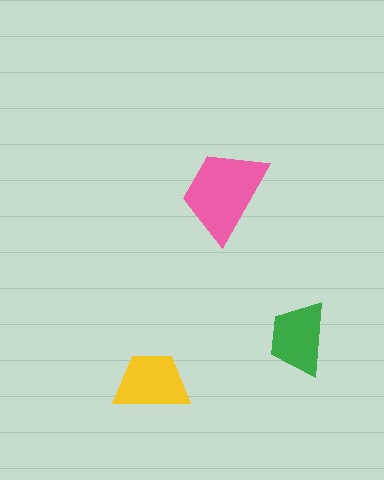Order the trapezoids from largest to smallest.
the pink one, the yellow one, the green one.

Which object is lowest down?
The yellow trapezoid is bottommost.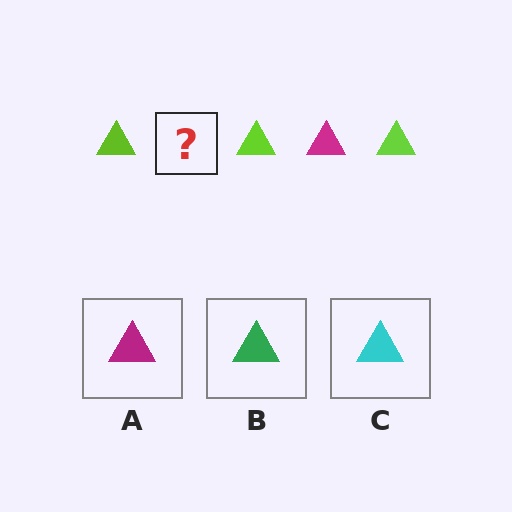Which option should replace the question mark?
Option A.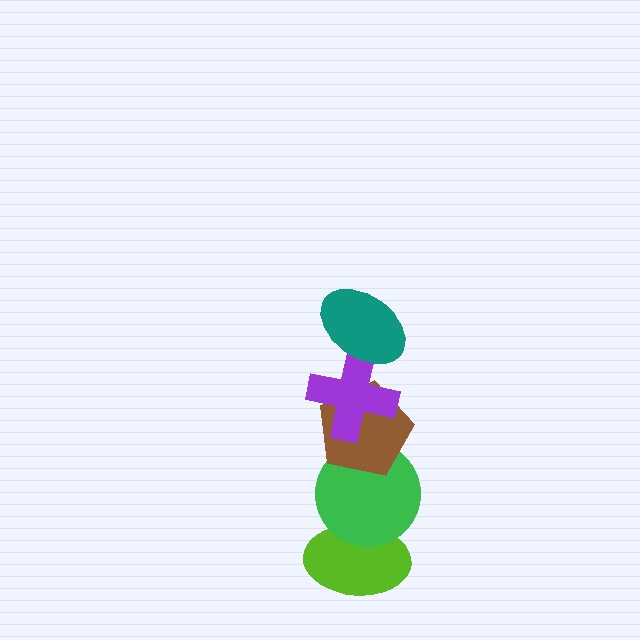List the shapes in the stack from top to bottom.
From top to bottom: the teal ellipse, the purple cross, the brown pentagon, the green circle, the lime ellipse.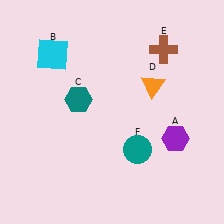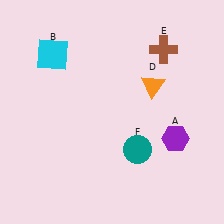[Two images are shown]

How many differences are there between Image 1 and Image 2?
There is 1 difference between the two images.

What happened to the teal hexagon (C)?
The teal hexagon (C) was removed in Image 2. It was in the top-left area of Image 1.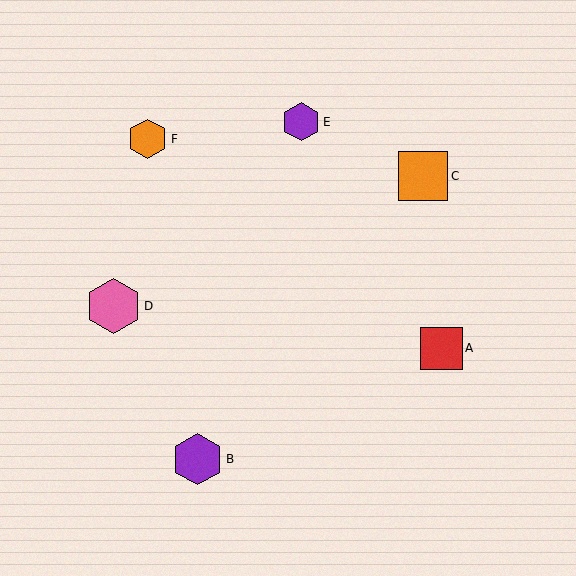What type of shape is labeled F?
Shape F is an orange hexagon.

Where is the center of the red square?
The center of the red square is at (441, 348).